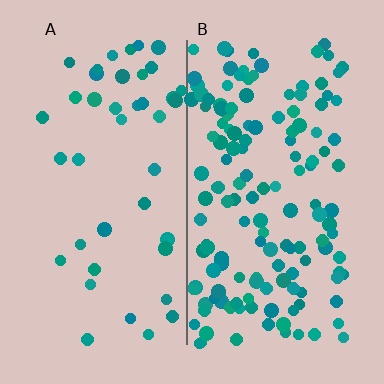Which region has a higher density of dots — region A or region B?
B (the right).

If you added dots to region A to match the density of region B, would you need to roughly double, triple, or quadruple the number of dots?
Approximately triple.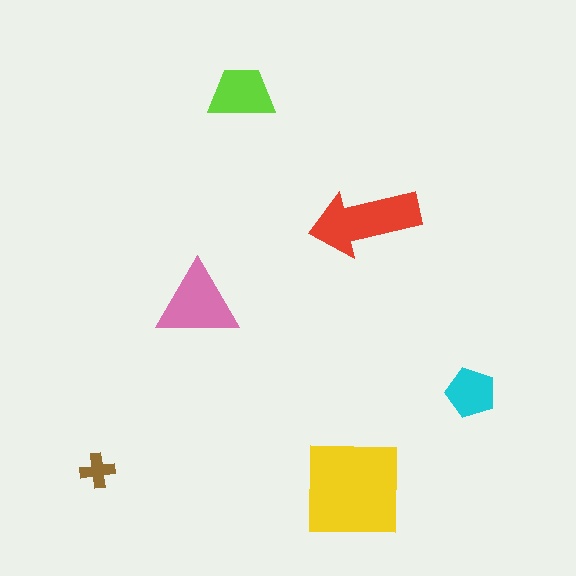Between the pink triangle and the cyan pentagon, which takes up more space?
The pink triangle.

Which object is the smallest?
The brown cross.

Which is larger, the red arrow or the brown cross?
The red arrow.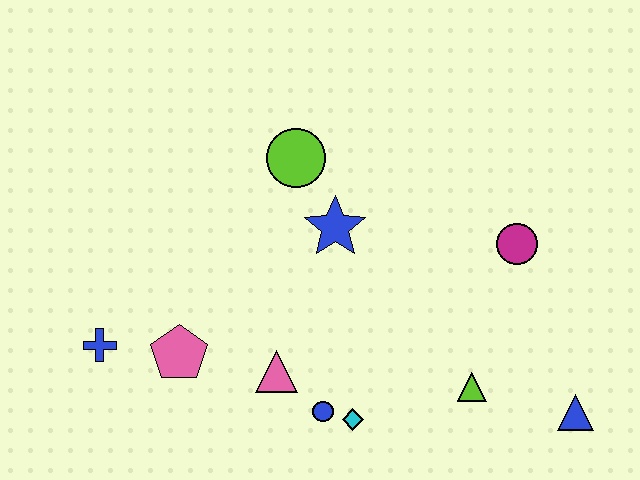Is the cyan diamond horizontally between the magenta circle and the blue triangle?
No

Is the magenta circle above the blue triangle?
Yes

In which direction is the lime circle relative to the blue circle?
The lime circle is above the blue circle.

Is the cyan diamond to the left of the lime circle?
No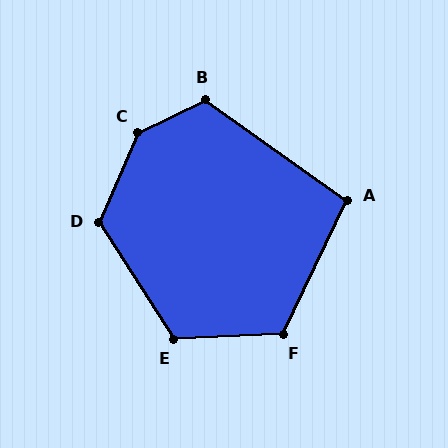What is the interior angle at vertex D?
Approximately 124 degrees (obtuse).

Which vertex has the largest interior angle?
C, at approximately 140 degrees.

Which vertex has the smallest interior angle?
A, at approximately 100 degrees.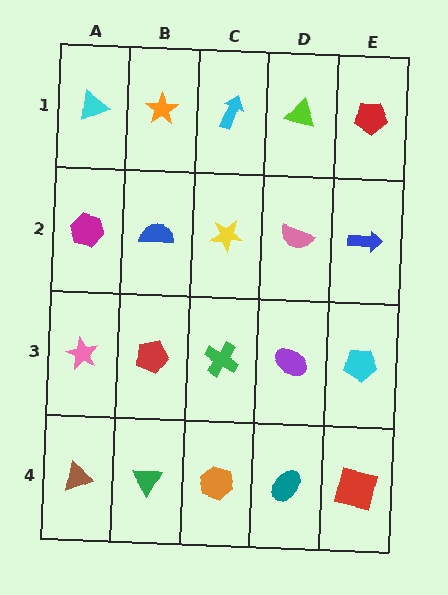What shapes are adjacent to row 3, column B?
A blue semicircle (row 2, column B), a green triangle (row 4, column B), a pink star (row 3, column A), a green cross (row 3, column C).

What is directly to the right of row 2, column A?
A blue semicircle.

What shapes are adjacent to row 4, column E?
A cyan pentagon (row 3, column E), a teal ellipse (row 4, column D).